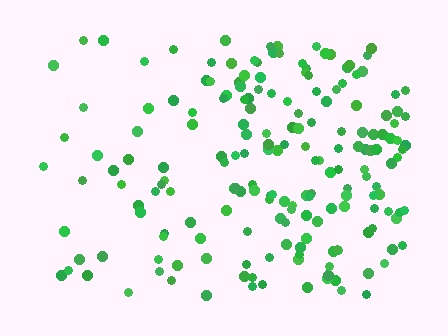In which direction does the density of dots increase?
From left to right, with the right side densest.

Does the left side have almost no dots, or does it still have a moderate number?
Still a moderate number, just noticeably fewer than the right.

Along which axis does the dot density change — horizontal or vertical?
Horizontal.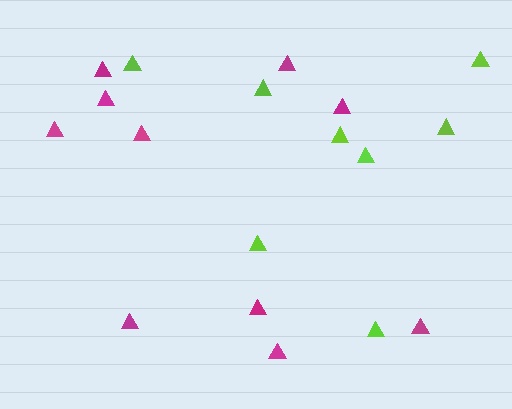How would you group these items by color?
There are 2 groups: one group of lime triangles (8) and one group of magenta triangles (10).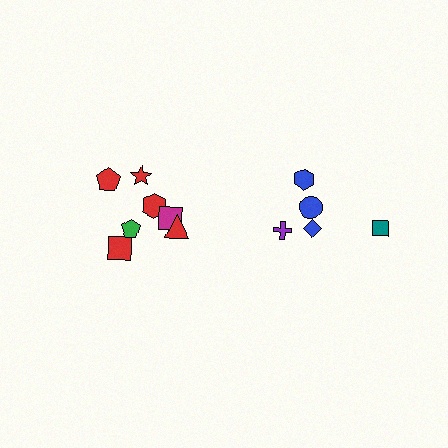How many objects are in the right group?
There are 5 objects.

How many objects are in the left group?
There are 7 objects.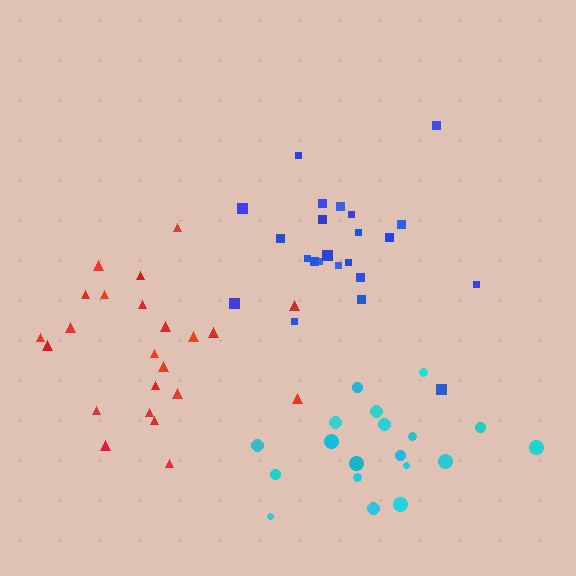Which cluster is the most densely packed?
Cyan.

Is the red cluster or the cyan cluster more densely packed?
Cyan.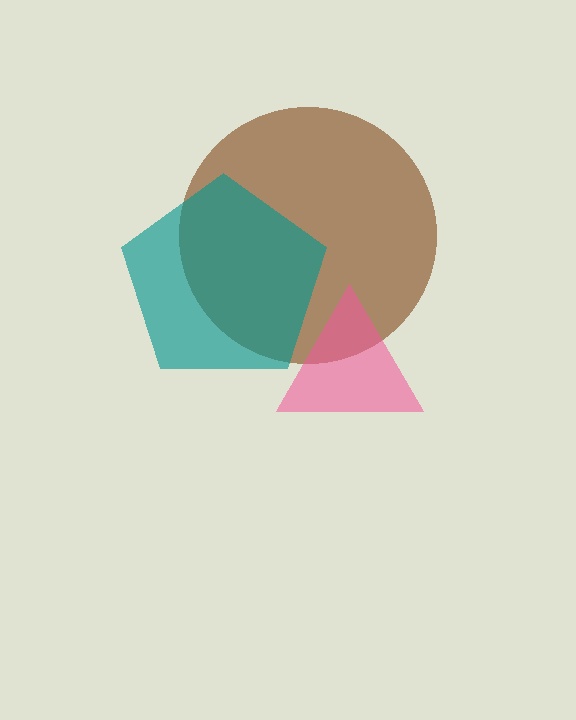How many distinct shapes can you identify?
There are 3 distinct shapes: a brown circle, a pink triangle, a teal pentagon.